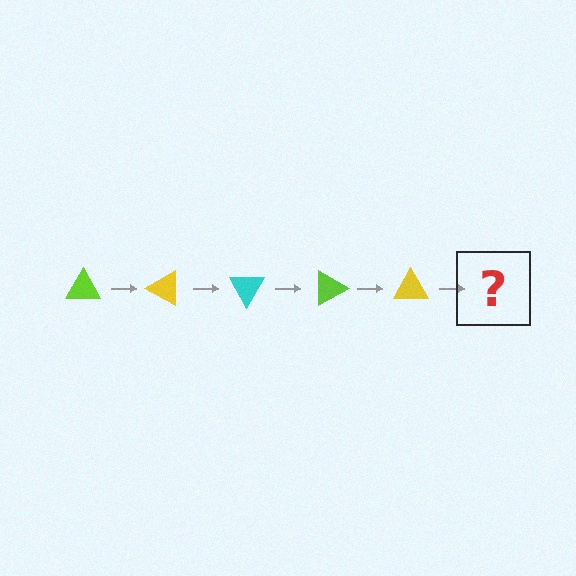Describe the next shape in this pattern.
It should be a cyan triangle, rotated 150 degrees from the start.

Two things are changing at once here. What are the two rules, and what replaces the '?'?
The two rules are that it rotates 30 degrees each step and the color cycles through lime, yellow, and cyan. The '?' should be a cyan triangle, rotated 150 degrees from the start.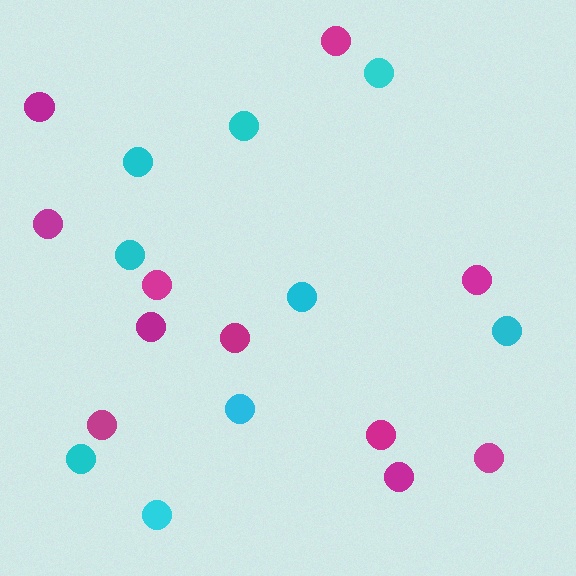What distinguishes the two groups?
There are 2 groups: one group of cyan circles (9) and one group of magenta circles (11).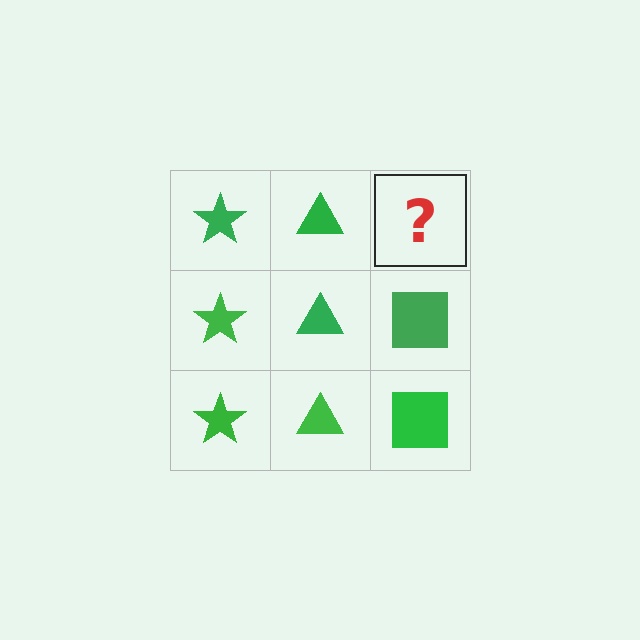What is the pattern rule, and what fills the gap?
The rule is that each column has a consistent shape. The gap should be filled with a green square.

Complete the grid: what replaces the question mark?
The question mark should be replaced with a green square.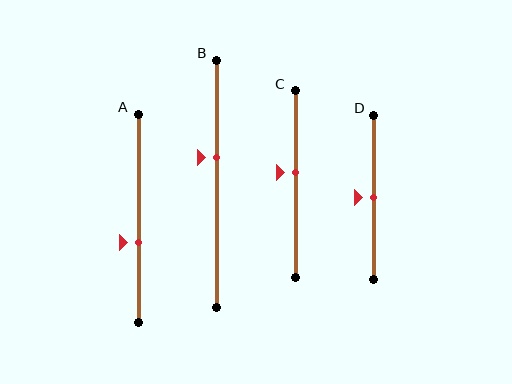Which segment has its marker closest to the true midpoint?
Segment D has its marker closest to the true midpoint.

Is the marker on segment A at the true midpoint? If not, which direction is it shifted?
No, the marker on segment A is shifted downward by about 11% of the segment length.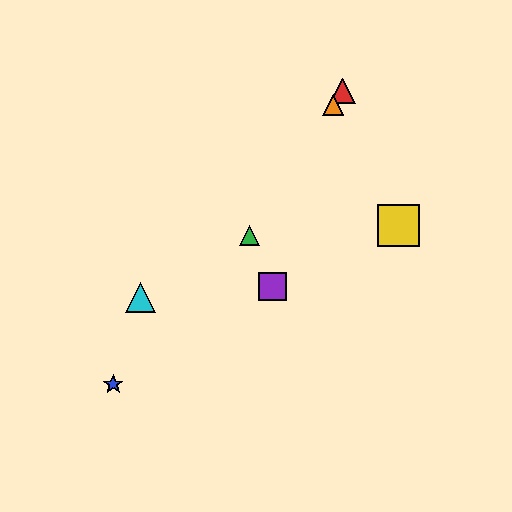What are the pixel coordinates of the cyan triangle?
The cyan triangle is at (141, 297).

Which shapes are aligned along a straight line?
The red triangle, the green triangle, the orange triangle are aligned along a straight line.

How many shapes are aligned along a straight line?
3 shapes (the red triangle, the green triangle, the orange triangle) are aligned along a straight line.